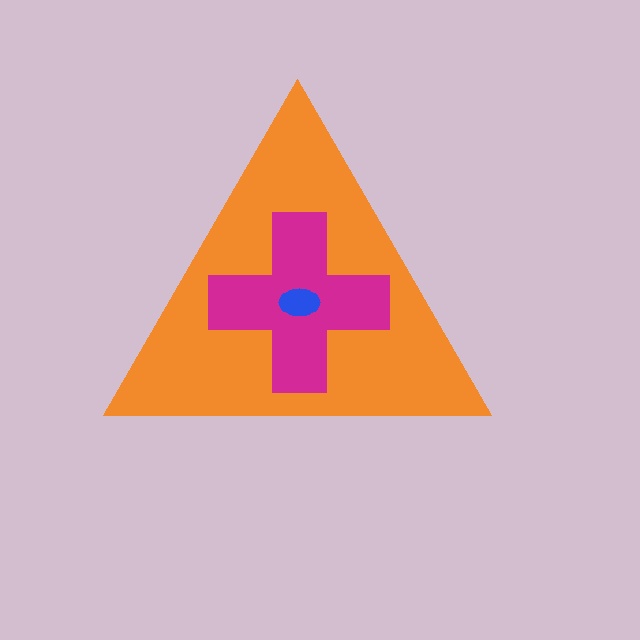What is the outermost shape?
The orange triangle.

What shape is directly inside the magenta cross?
The blue ellipse.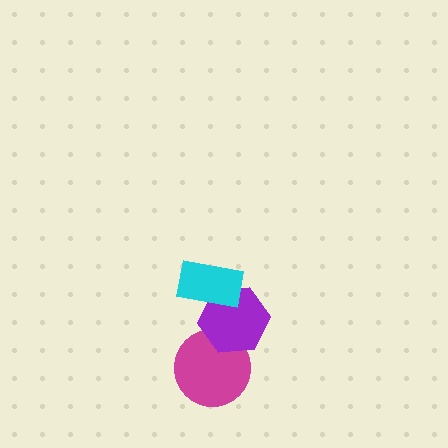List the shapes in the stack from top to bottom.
From top to bottom: the cyan rectangle, the purple hexagon, the magenta circle.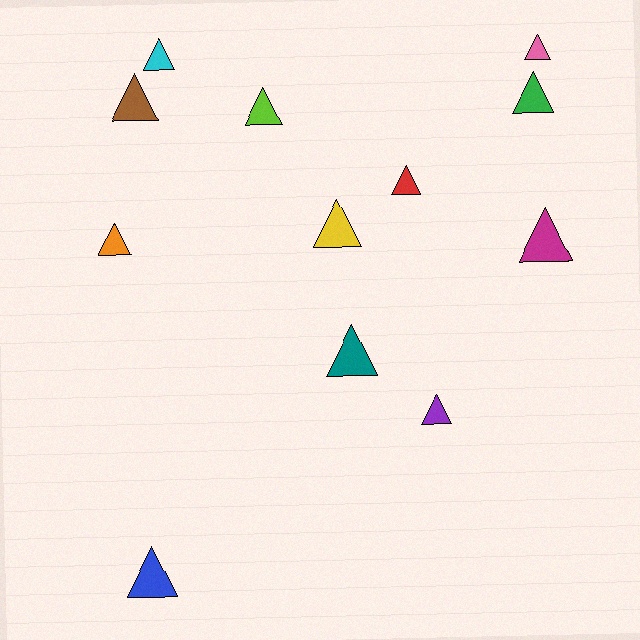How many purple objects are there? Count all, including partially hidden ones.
There is 1 purple object.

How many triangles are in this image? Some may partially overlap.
There are 12 triangles.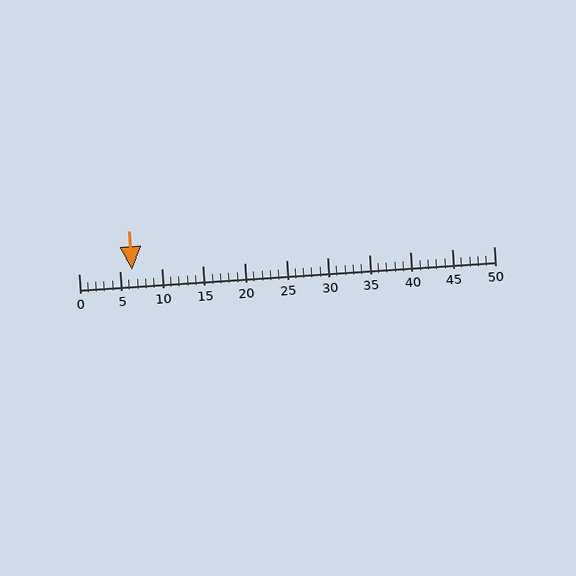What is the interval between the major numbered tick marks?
The major tick marks are spaced 5 units apart.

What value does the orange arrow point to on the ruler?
The orange arrow points to approximately 6.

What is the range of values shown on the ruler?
The ruler shows values from 0 to 50.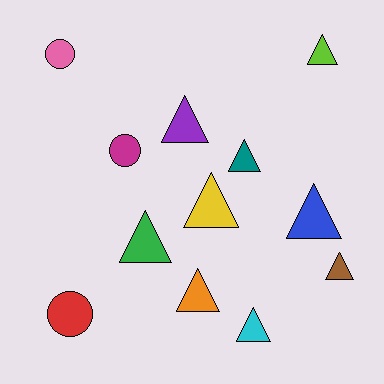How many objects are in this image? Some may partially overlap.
There are 12 objects.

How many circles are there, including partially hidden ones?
There are 3 circles.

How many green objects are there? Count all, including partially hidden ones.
There is 1 green object.